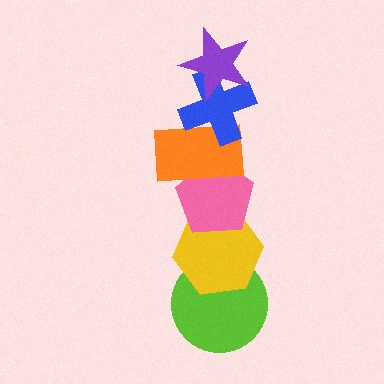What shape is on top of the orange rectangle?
The blue cross is on top of the orange rectangle.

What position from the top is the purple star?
The purple star is 1st from the top.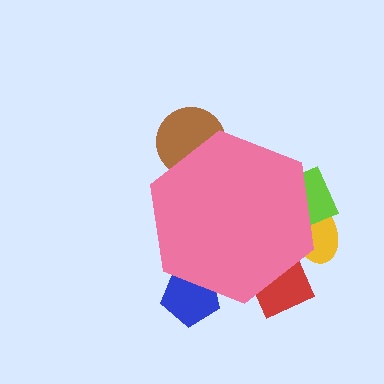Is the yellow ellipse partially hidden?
Yes, the yellow ellipse is partially hidden behind the pink hexagon.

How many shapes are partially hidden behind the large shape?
5 shapes are partially hidden.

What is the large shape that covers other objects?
A pink hexagon.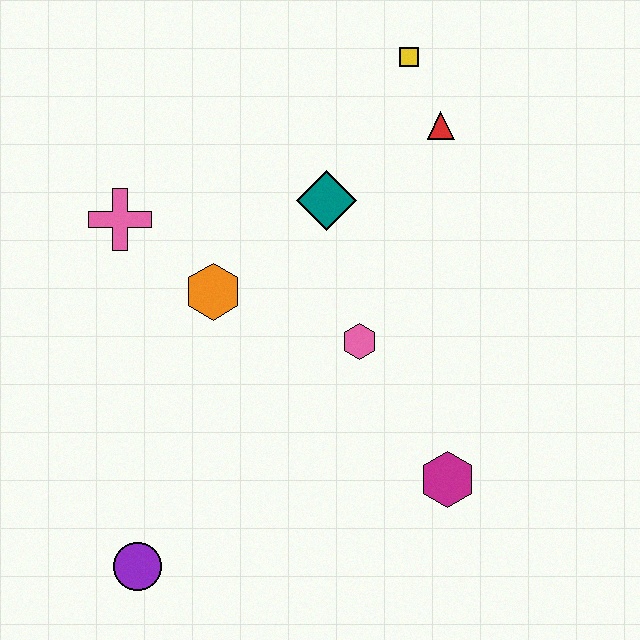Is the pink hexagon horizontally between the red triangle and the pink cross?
Yes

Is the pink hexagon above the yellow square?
No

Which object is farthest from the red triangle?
The purple circle is farthest from the red triangle.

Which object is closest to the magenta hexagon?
The pink hexagon is closest to the magenta hexagon.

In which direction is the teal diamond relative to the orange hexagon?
The teal diamond is to the right of the orange hexagon.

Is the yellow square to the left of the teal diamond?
No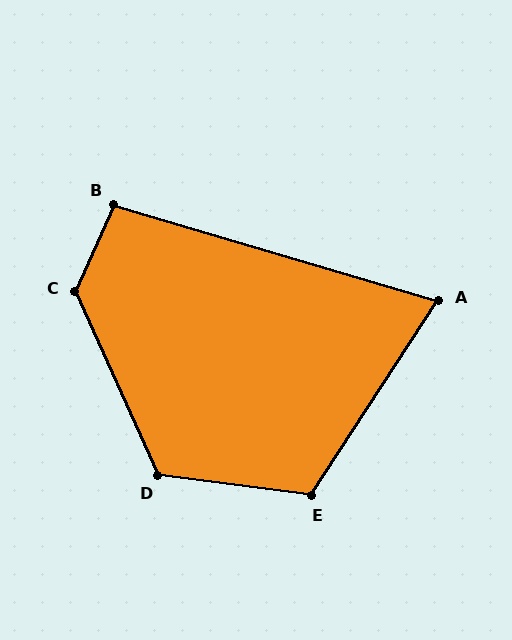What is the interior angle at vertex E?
Approximately 116 degrees (obtuse).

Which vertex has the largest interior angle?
C, at approximately 132 degrees.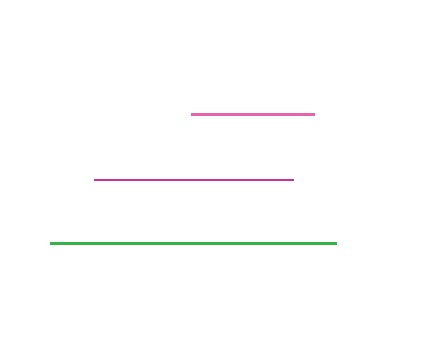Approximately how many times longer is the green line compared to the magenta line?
The green line is approximately 1.4 times the length of the magenta line.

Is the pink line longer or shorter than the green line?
The green line is longer than the pink line.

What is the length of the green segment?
The green segment is approximately 287 pixels long.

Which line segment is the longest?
The green line is the longest at approximately 287 pixels.